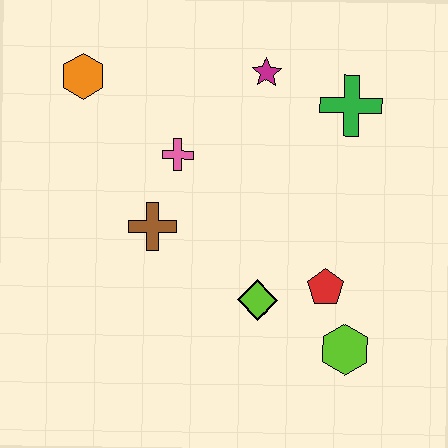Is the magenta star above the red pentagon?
Yes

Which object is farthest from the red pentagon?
The orange hexagon is farthest from the red pentagon.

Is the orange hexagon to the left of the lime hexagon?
Yes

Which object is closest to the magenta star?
The green cross is closest to the magenta star.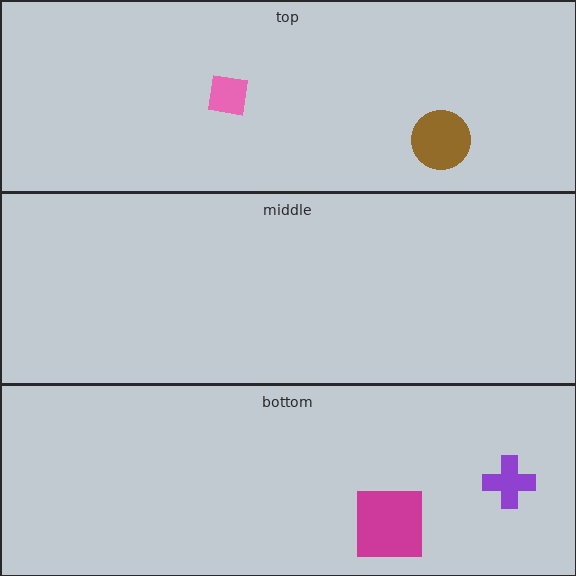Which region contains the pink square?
The top region.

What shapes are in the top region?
The brown circle, the pink square.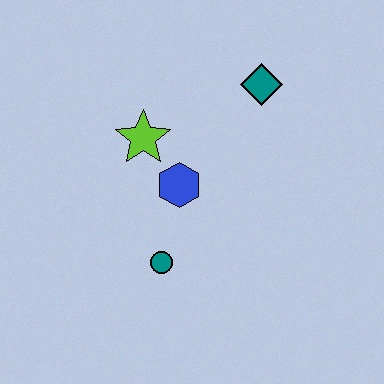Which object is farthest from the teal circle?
The teal diamond is farthest from the teal circle.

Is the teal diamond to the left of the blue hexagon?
No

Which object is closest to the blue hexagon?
The lime star is closest to the blue hexagon.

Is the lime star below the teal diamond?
Yes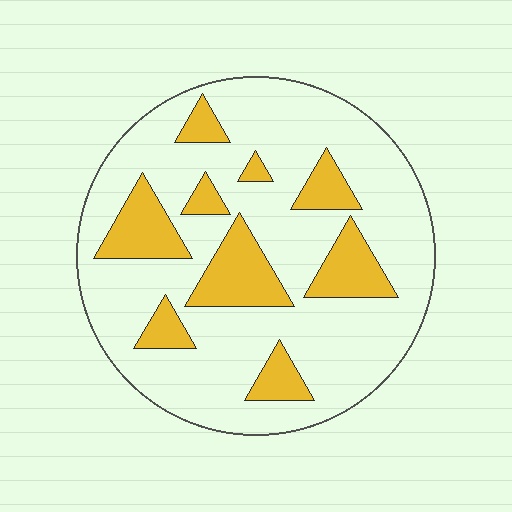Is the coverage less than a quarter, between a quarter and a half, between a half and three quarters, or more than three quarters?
Less than a quarter.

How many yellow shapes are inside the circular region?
9.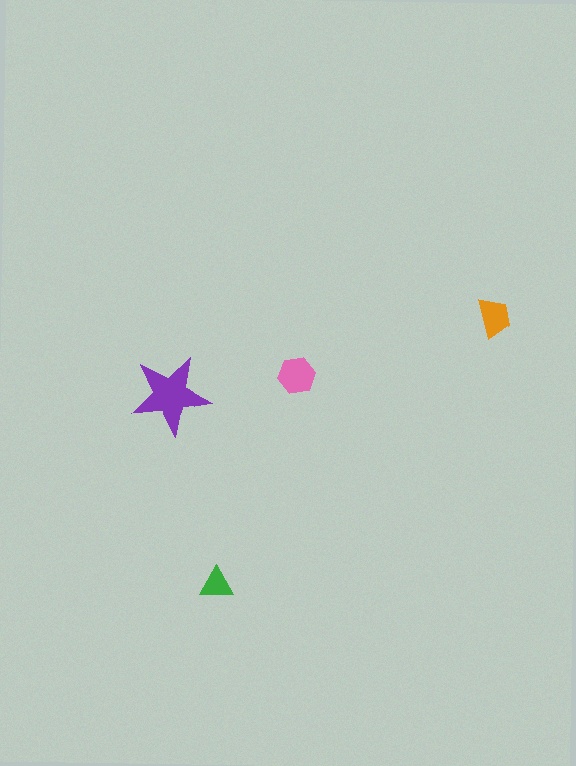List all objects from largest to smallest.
The purple star, the pink hexagon, the orange trapezoid, the green triangle.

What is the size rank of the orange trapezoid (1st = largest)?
3rd.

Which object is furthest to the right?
The orange trapezoid is rightmost.